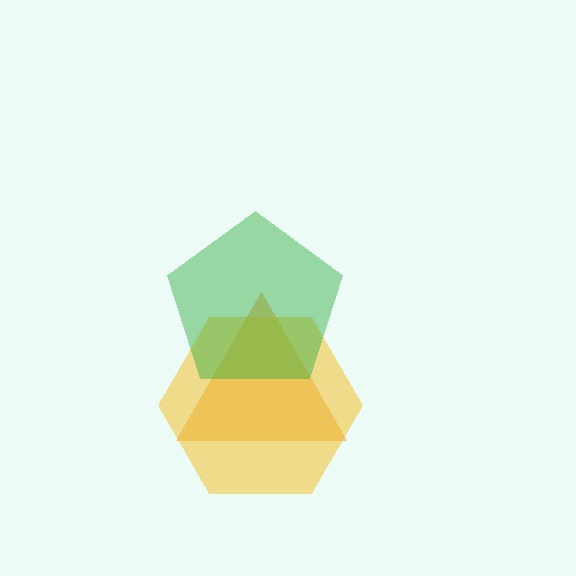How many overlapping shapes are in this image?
There are 3 overlapping shapes in the image.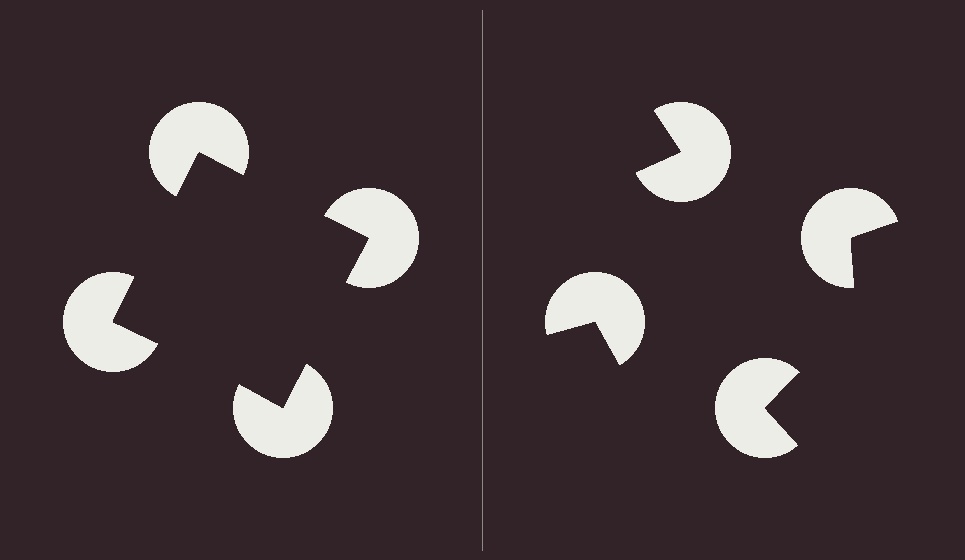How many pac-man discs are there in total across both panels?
8 — 4 on each side.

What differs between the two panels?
The pac-man discs are positioned identically on both sides; only the wedge orientations differ. On the left they align to a square; on the right they are misaligned.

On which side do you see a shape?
An illusory square appears on the left side. On the right side the wedge cuts are rotated, so no coherent shape forms.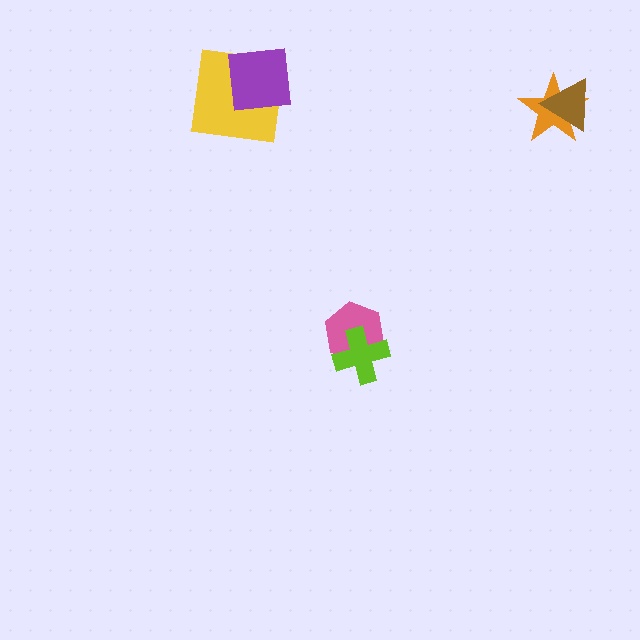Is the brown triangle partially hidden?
No, no other shape covers it.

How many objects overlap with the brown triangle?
1 object overlaps with the brown triangle.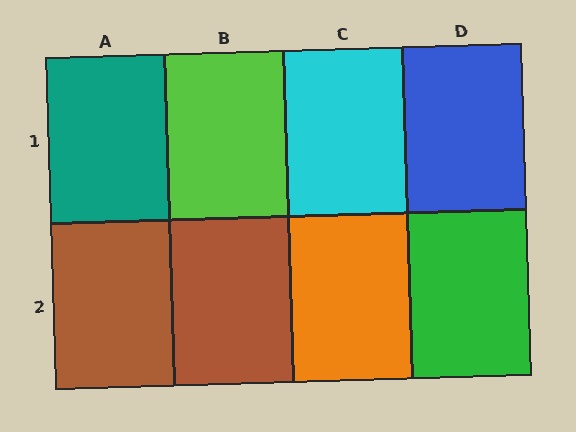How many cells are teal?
1 cell is teal.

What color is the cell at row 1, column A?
Teal.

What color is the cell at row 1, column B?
Lime.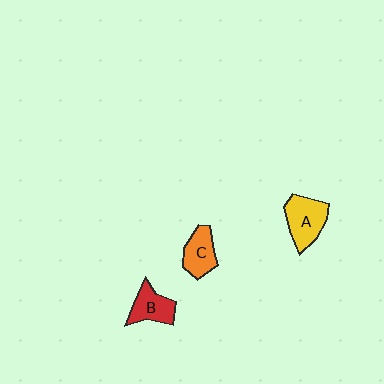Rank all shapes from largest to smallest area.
From largest to smallest: A (yellow), C (orange), B (red).